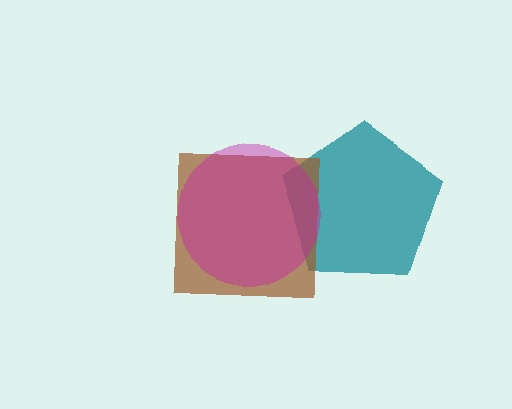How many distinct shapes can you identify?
There are 3 distinct shapes: a teal pentagon, a brown square, a magenta circle.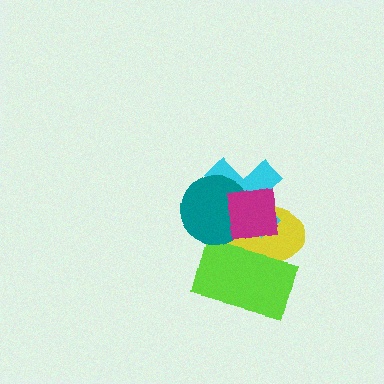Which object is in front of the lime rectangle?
The magenta square is in front of the lime rectangle.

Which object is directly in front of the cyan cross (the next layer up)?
The teal circle is directly in front of the cyan cross.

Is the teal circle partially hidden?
Yes, it is partially covered by another shape.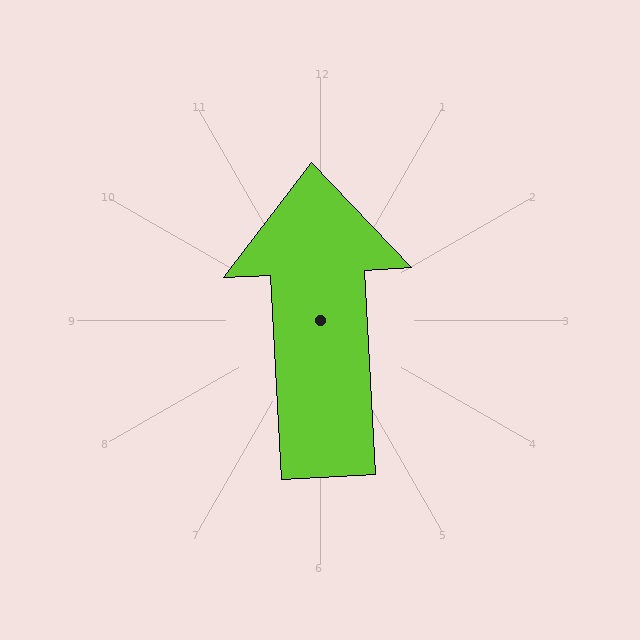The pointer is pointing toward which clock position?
Roughly 12 o'clock.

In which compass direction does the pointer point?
North.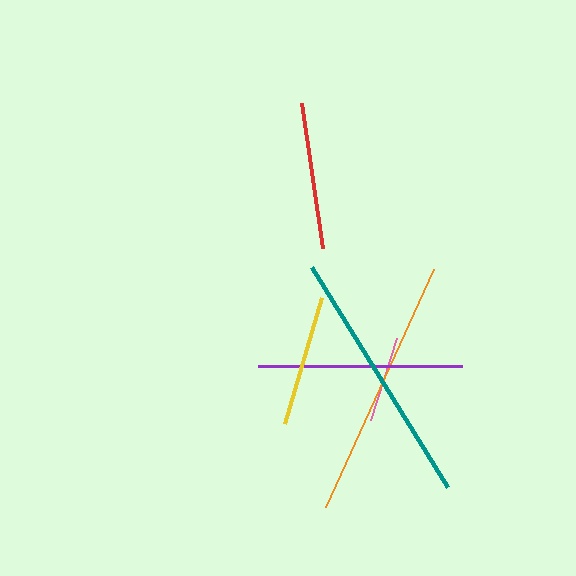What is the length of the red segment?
The red segment is approximately 146 pixels long.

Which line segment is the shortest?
The pink line is the shortest at approximately 87 pixels.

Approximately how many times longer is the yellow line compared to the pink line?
The yellow line is approximately 1.5 times the length of the pink line.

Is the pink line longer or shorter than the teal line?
The teal line is longer than the pink line.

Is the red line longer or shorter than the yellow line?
The red line is longer than the yellow line.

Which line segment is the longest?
The orange line is the longest at approximately 261 pixels.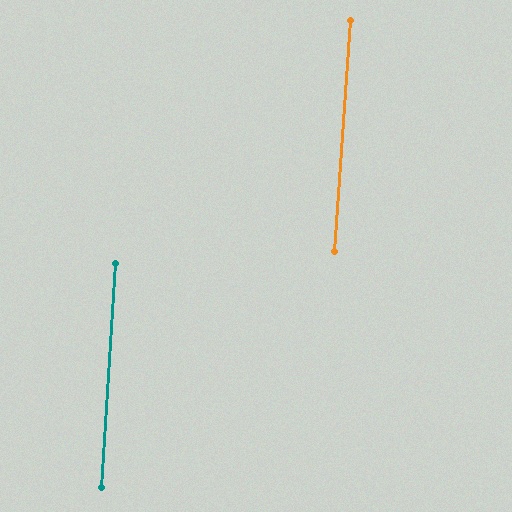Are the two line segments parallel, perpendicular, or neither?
Parallel — their directions differ by only 0.4°.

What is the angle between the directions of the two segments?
Approximately 0 degrees.